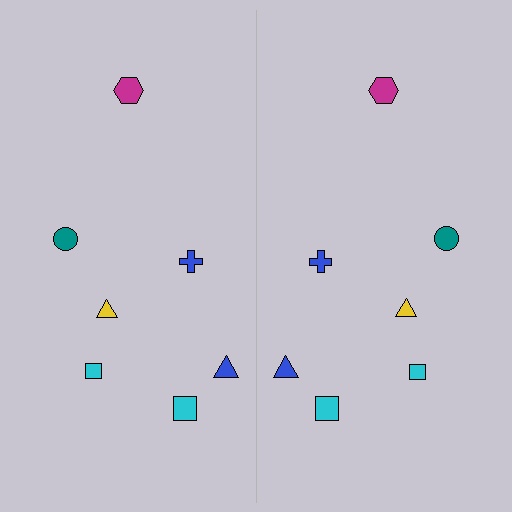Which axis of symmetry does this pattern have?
The pattern has a vertical axis of symmetry running through the center of the image.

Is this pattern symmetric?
Yes, this pattern has bilateral (reflection) symmetry.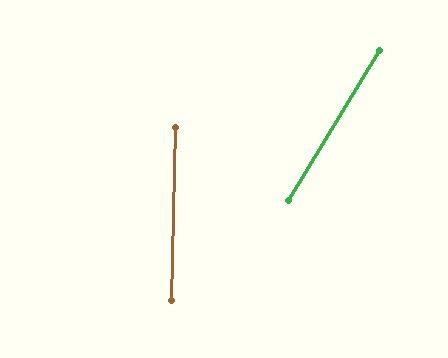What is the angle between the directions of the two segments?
Approximately 30 degrees.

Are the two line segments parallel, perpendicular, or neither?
Neither parallel nor perpendicular — they differ by about 30°.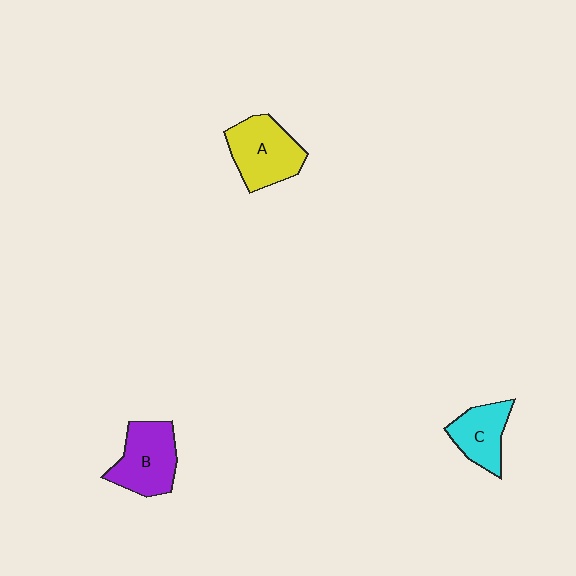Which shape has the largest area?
Shape A (yellow).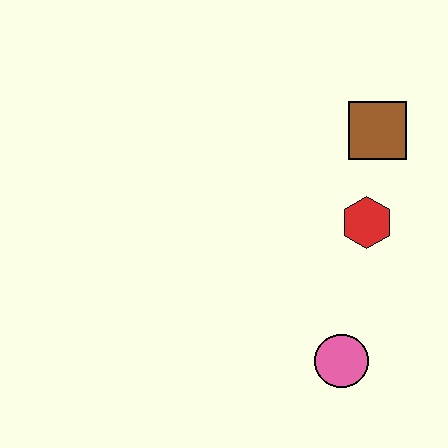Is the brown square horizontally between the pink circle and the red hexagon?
No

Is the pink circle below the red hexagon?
Yes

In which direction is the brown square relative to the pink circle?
The brown square is above the pink circle.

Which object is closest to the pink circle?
The red hexagon is closest to the pink circle.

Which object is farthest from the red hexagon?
The pink circle is farthest from the red hexagon.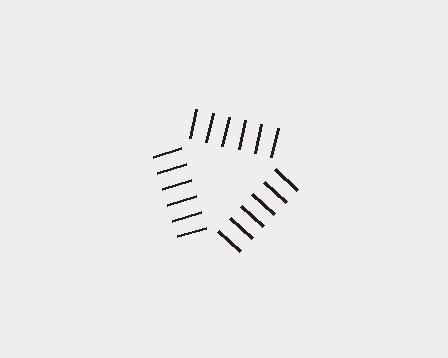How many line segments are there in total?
18 — 6 along each of the 3 edges.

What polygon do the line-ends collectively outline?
An illusory triangle — the line segments terminate on its edges but no continuous stroke is drawn.